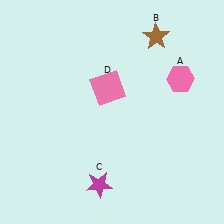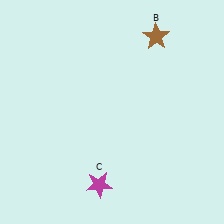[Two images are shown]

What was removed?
The pink square (D), the pink hexagon (A) were removed in Image 2.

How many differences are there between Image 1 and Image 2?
There are 2 differences between the two images.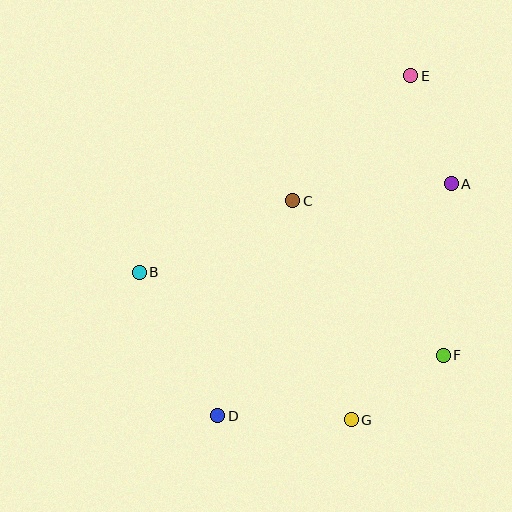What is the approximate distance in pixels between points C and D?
The distance between C and D is approximately 227 pixels.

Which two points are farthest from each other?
Points D and E are farthest from each other.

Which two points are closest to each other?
Points F and G are closest to each other.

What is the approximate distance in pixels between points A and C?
The distance between A and C is approximately 160 pixels.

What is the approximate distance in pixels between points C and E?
The distance between C and E is approximately 172 pixels.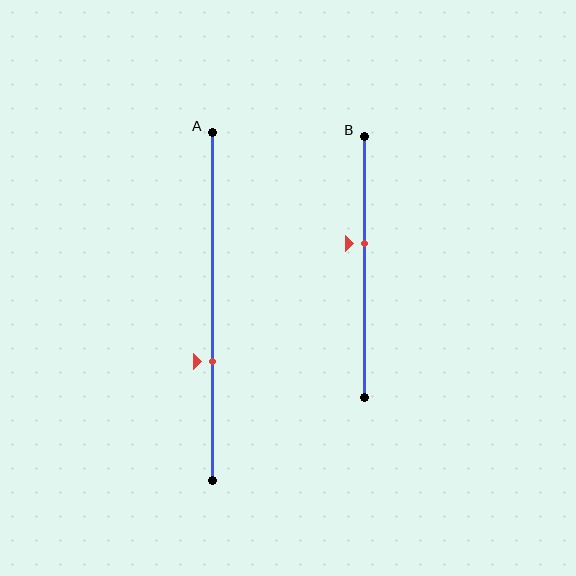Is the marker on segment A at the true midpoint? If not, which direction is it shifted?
No, the marker on segment A is shifted downward by about 16% of the segment length.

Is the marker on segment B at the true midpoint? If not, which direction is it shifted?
No, the marker on segment B is shifted upward by about 9% of the segment length.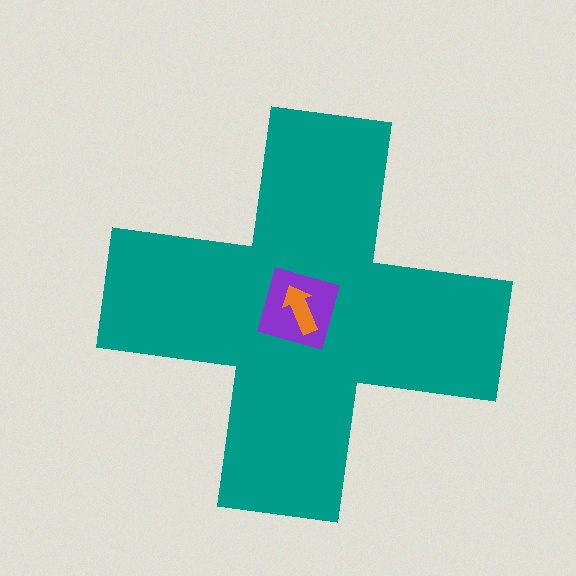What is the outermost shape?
The teal cross.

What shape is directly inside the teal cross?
The purple diamond.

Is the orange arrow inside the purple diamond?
Yes.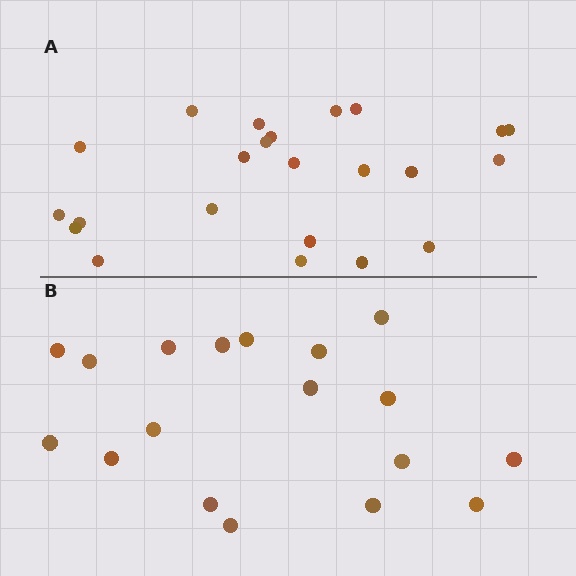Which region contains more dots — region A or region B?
Region A (the top region) has more dots.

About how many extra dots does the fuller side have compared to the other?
Region A has about 5 more dots than region B.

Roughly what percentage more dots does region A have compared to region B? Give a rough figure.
About 30% more.